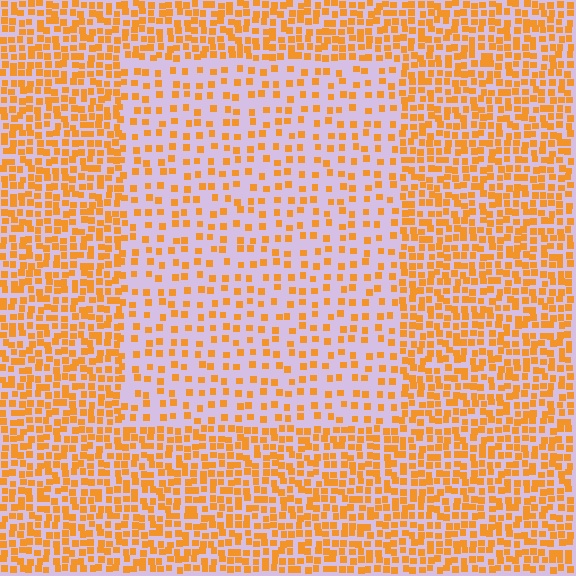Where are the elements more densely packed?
The elements are more densely packed outside the rectangle boundary.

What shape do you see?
I see a rectangle.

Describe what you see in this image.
The image contains small orange elements arranged at two different densities. A rectangle-shaped region is visible where the elements are less densely packed than the surrounding area.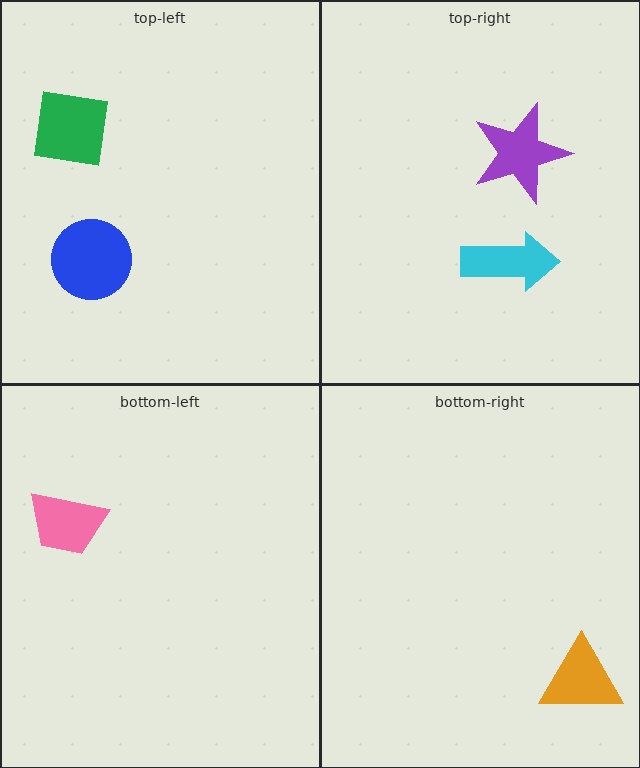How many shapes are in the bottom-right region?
1.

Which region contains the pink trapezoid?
The bottom-left region.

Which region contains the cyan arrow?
The top-right region.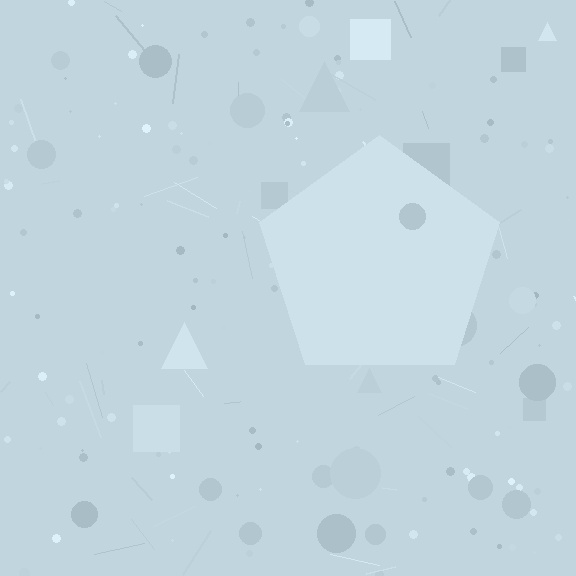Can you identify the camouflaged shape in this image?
The camouflaged shape is a pentagon.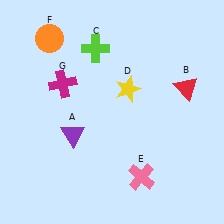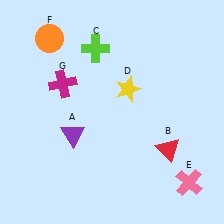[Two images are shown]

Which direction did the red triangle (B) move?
The red triangle (B) moved down.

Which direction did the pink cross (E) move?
The pink cross (E) moved right.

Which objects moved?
The objects that moved are: the red triangle (B), the pink cross (E).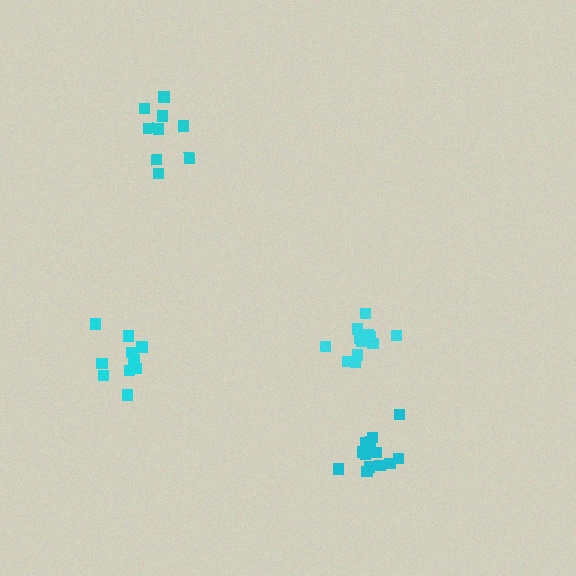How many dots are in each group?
Group 1: 12 dots, Group 2: 9 dots, Group 3: 13 dots, Group 4: 10 dots (44 total).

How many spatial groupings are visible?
There are 4 spatial groupings.